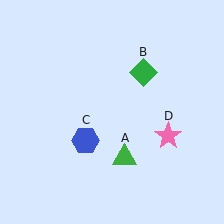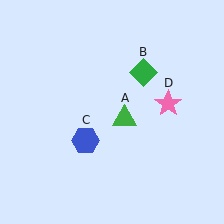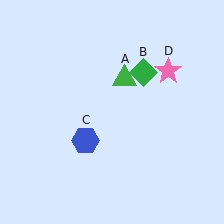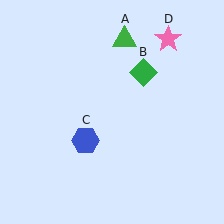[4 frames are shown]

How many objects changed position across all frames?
2 objects changed position: green triangle (object A), pink star (object D).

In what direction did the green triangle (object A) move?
The green triangle (object A) moved up.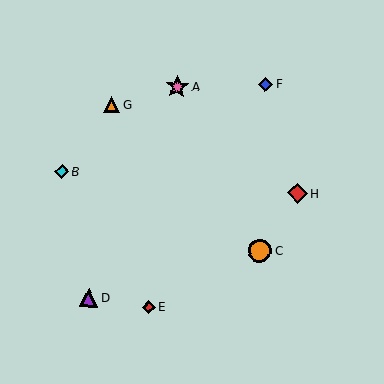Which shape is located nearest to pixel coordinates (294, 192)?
The red diamond (labeled H) at (298, 193) is nearest to that location.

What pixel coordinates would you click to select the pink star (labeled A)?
Click at (177, 87) to select the pink star A.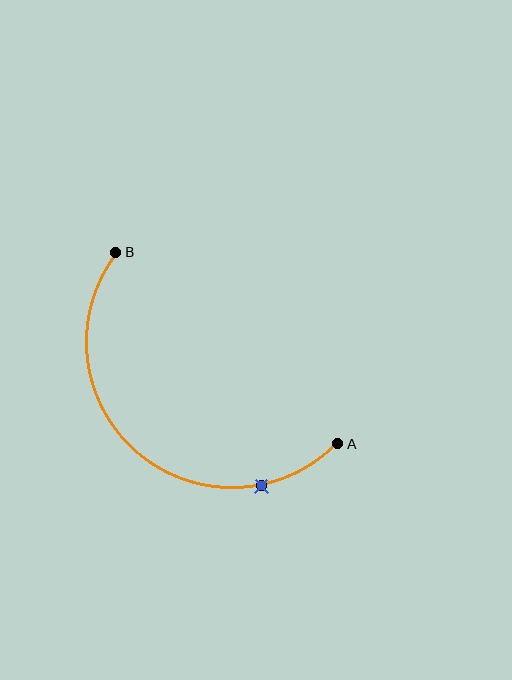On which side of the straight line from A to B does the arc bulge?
The arc bulges below and to the left of the straight line connecting A and B.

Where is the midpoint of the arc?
The arc midpoint is the point on the curve farthest from the straight line joining A and B. It sits below and to the left of that line.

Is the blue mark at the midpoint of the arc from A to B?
No. The blue mark lies on the arc but is closer to endpoint A. The arc midpoint would be at the point on the curve equidistant along the arc from both A and B.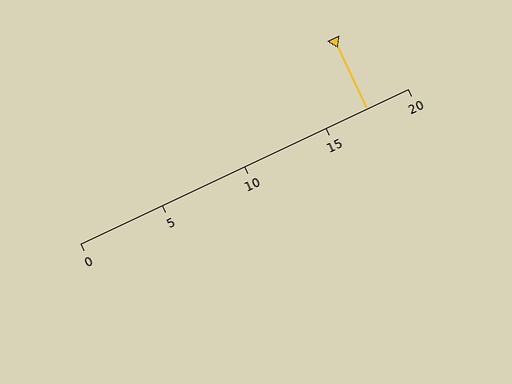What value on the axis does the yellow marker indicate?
The marker indicates approximately 17.5.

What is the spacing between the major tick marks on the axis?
The major ticks are spaced 5 apart.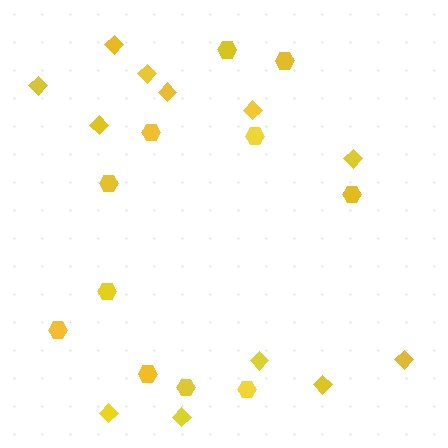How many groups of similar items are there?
There are 2 groups: one group of hexagons (11) and one group of diamonds (12).